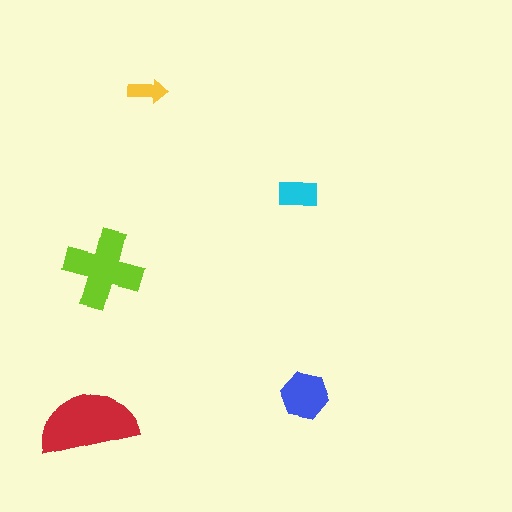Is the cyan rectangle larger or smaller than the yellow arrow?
Larger.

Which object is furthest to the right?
The blue hexagon is rightmost.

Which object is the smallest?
The yellow arrow.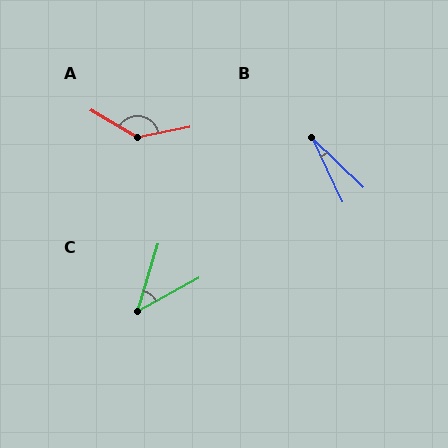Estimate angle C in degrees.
Approximately 45 degrees.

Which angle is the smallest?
B, at approximately 21 degrees.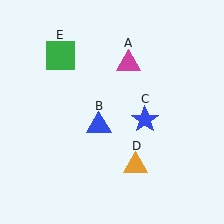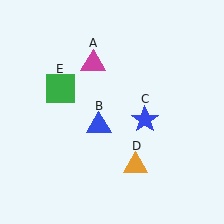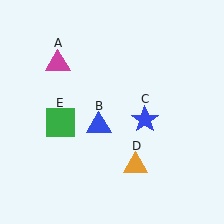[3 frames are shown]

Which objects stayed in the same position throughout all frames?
Blue triangle (object B) and blue star (object C) and orange triangle (object D) remained stationary.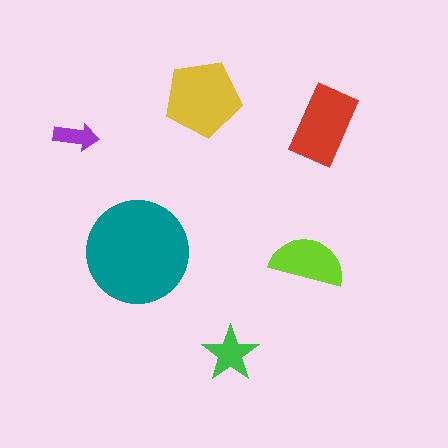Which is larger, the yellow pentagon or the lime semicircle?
The yellow pentagon.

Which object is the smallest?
The purple arrow.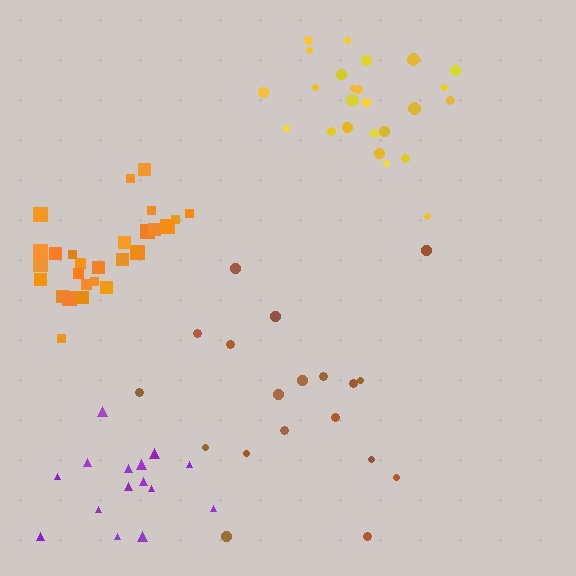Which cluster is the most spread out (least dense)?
Brown.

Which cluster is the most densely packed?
Yellow.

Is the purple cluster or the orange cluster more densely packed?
Orange.